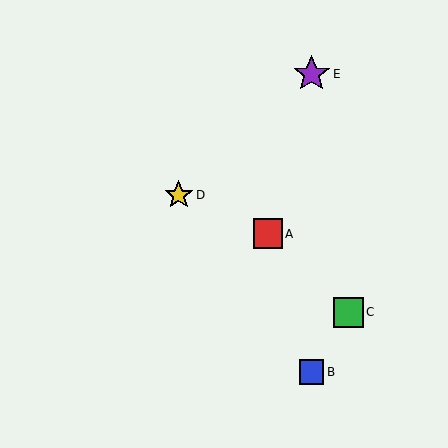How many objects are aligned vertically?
2 objects (B, E) are aligned vertically.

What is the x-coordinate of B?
Object B is at x≈312.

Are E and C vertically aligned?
No, E is at x≈312 and C is at x≈348.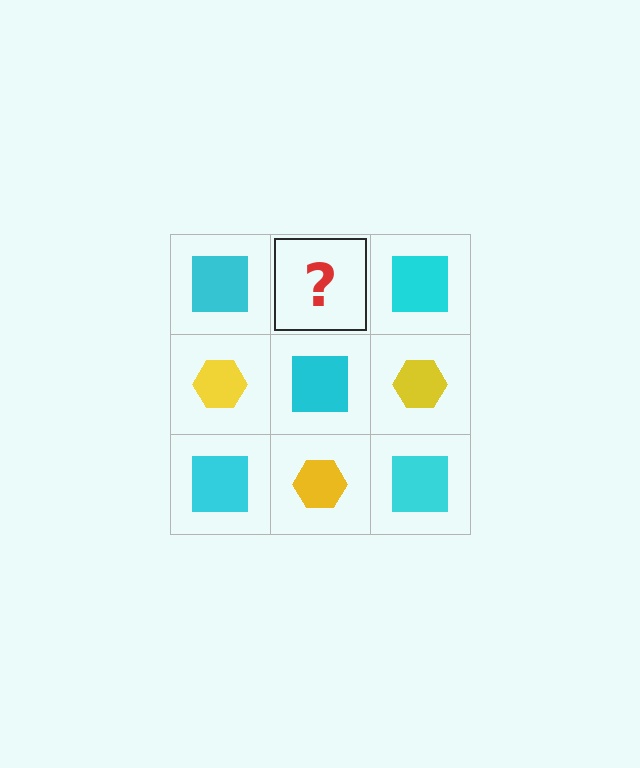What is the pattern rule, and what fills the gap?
The rule is that it alternates cyan square and yellow hexagon in a checkerboard pattern. The gap should be filled with a yellow hexagon.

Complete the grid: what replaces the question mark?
The question mark should be replaced with a yellow hexagon.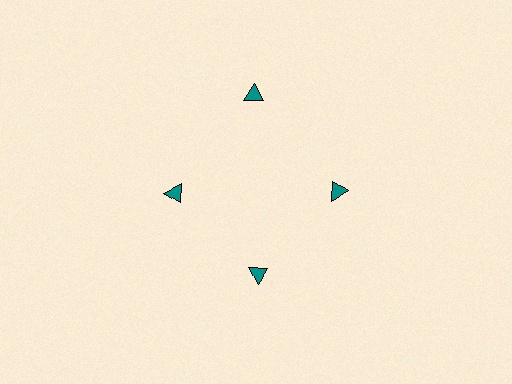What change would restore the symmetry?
The symmetry would be restored by moving it inward, back onto the ring so that all 4 triangles sit at equal angles and equal distance from the center.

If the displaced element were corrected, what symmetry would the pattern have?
It would have 4-fold rotational symmetry — the pattern would map onto itself every 90 degrees.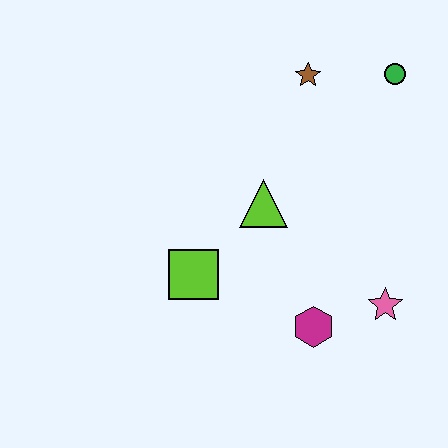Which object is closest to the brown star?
The green circle is closest to the brown star.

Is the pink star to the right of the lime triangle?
Yes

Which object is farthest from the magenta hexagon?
The green circle is farthest from the magenta hexagon.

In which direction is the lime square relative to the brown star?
The lime square is below the brown star.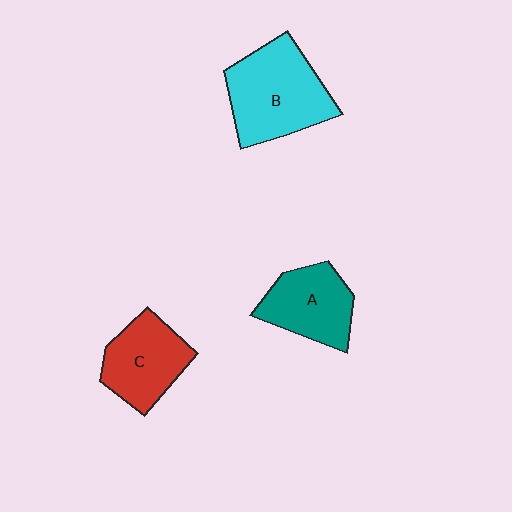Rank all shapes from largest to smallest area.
From largest to smallest: B (cyan), C (red), A (teal).